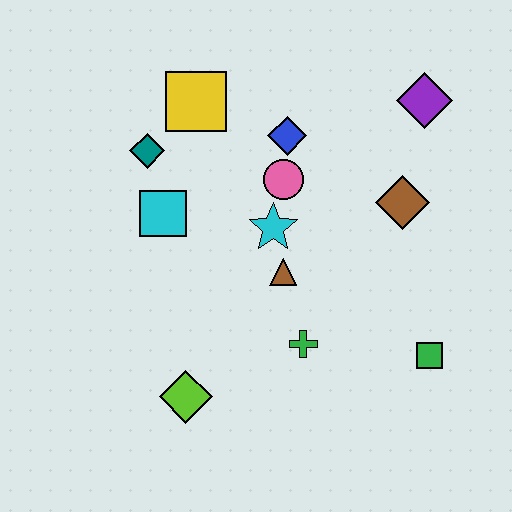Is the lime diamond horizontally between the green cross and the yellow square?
No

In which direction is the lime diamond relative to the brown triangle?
The lime diamond is below the brown triangle.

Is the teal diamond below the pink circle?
No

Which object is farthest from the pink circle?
The lime diamond is farthest from the pink circle.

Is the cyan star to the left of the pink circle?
Yes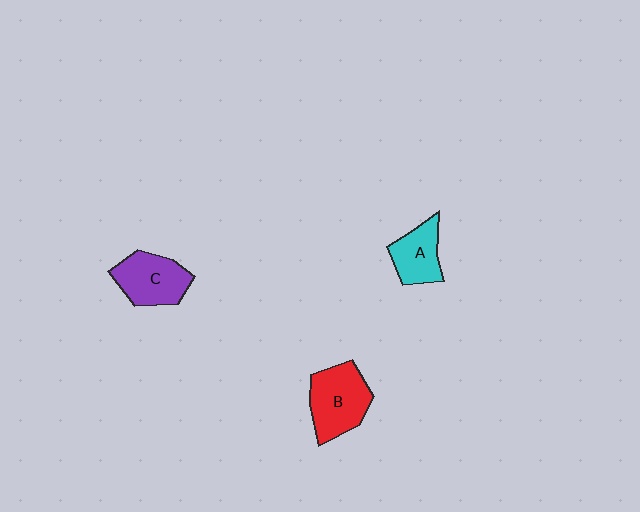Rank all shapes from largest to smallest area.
From largest to smallest: B (red), C (purple), A (cyan).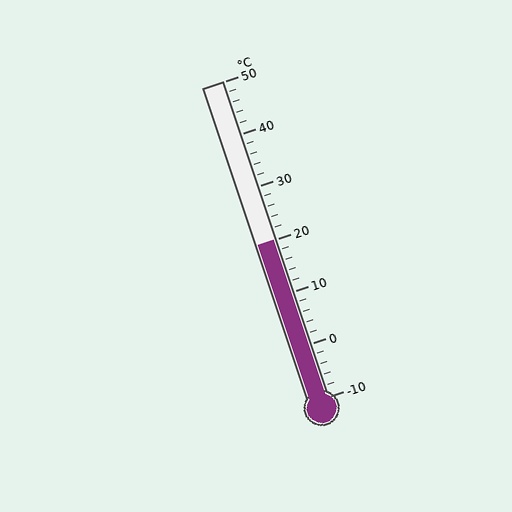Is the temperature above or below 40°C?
The temperature is below 40°C.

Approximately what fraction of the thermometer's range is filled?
The thermometer is filled to approximately 50% of its range.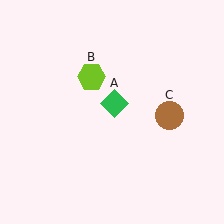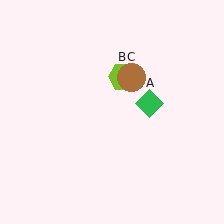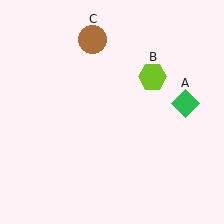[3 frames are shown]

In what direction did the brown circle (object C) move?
The brown circle (object C) moved up and to the left.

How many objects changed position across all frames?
3 objects changed position: green diamond (object A), lime hexagon (object B), brown circle (object C).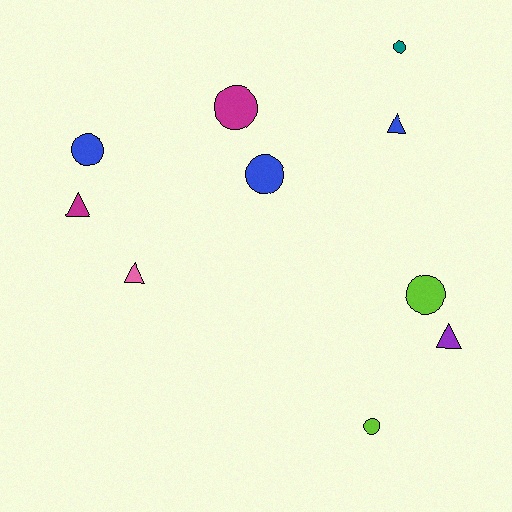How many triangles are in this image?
There are 4 triangles.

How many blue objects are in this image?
There are 3 blue objects.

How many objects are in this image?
There are 10 objects.